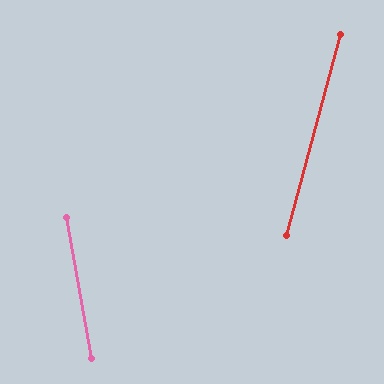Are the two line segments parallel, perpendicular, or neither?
Neither parallel nor perpendicular — they differ by about 25°.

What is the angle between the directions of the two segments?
Approximately 25 degrees.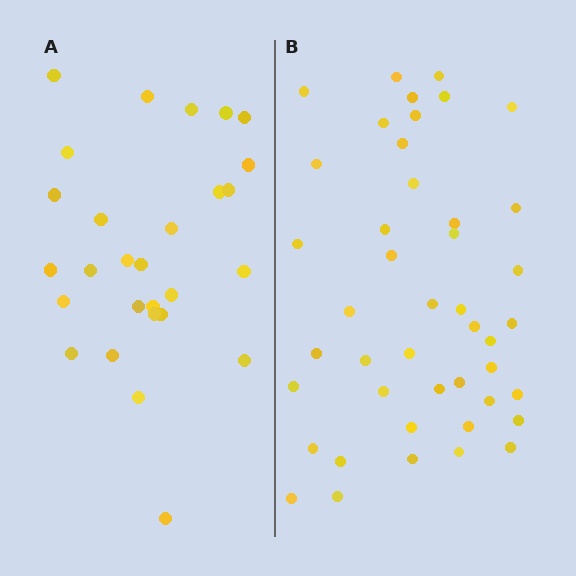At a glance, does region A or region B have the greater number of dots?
Region B (the right region) has more dots.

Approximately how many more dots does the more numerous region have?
Region B has approximately 15 more dots than region A.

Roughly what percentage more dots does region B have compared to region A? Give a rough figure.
About 55% more.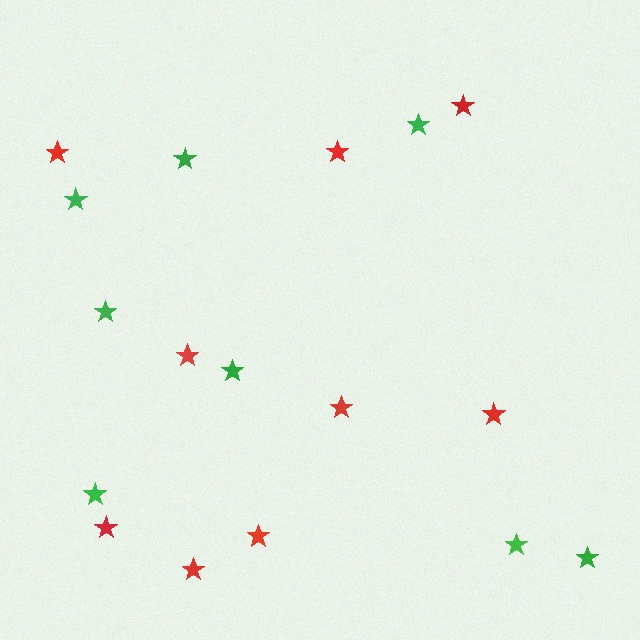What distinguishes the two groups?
There are 2 groups: one group of red stars (9) and one group of green stars (8).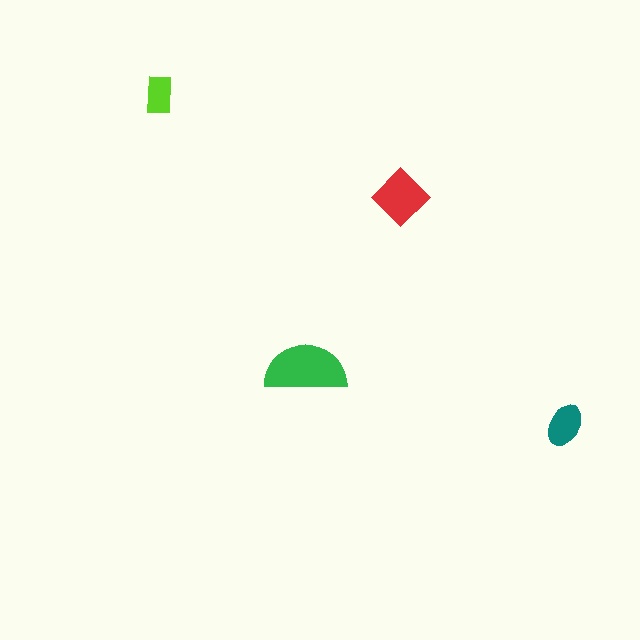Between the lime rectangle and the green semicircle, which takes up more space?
The green semicircle.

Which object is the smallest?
The lime rectangle.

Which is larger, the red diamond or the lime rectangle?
The red diamond.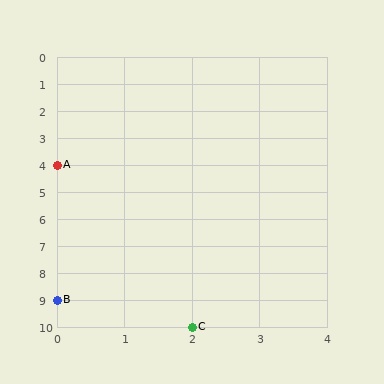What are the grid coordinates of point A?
Point A is at grid coordinates (0, 4).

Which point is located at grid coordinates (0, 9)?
Point B is at (0, 9).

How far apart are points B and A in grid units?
Points B and A are 5 rows apart.